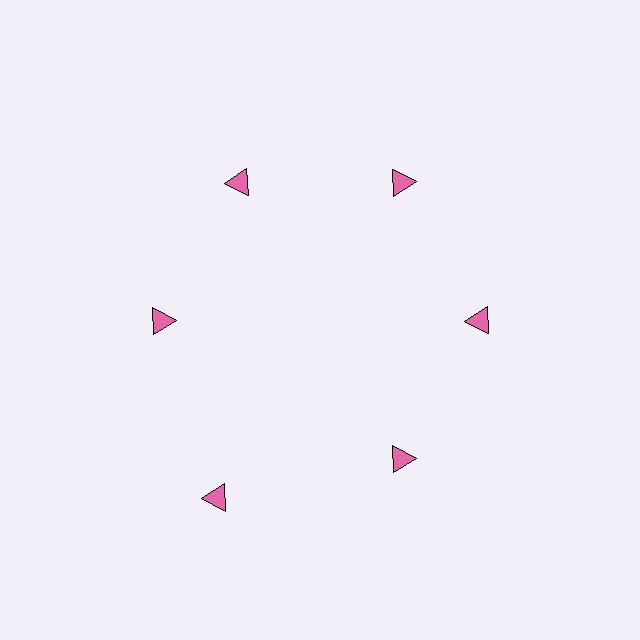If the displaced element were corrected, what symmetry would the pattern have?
It would have 6-fold rotational symmetry — the pattern would map onto itself every 60 degrees.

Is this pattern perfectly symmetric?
No. The 6 pink triangles are arranged in a ring, but one element near the 7 o'clock position is pushed outward from the center, breaking the 6-fold rotational symmetry.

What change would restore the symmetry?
The symmetry would be restored by moving it inward, back onto the ring so that all 6 triangles sit at equal angles and equal distance from the center.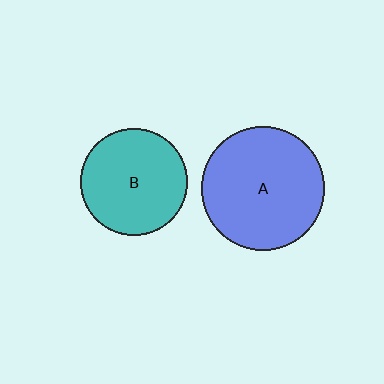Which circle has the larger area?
Circle A (blue).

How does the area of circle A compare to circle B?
Approximately 1.3 times.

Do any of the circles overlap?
No, none of the circles overlap.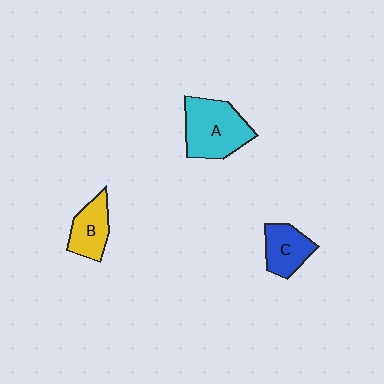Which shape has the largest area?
Shape A (cyan).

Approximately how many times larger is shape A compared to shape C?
Approximately 1.7 times.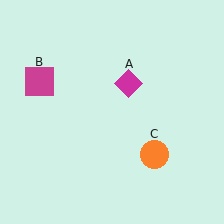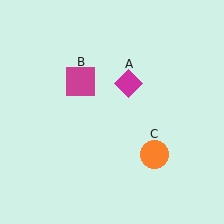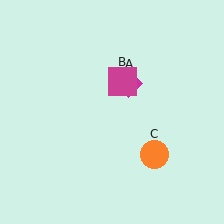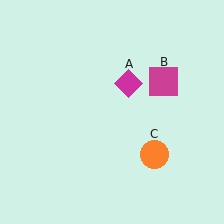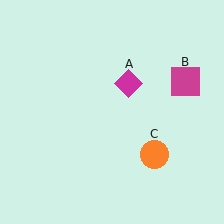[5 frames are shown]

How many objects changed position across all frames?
1 object changed position: magenta square (object B).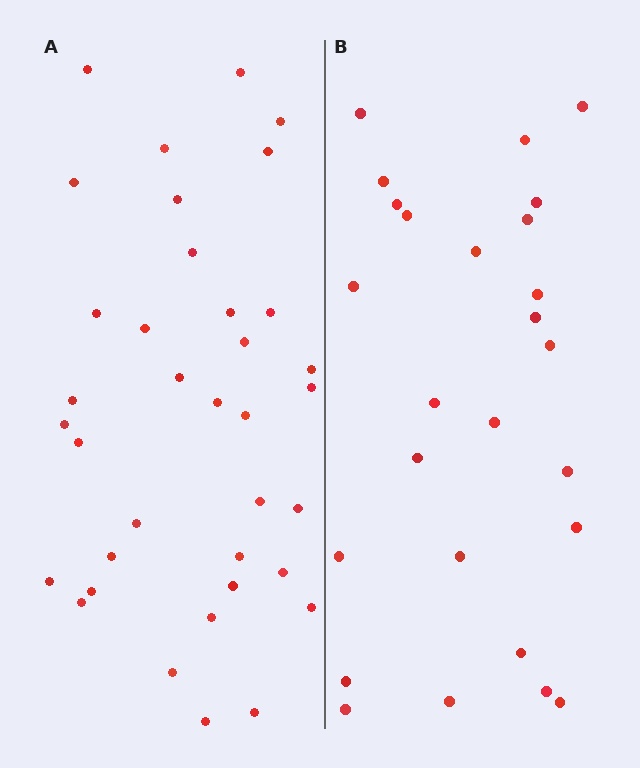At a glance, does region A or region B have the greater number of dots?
Region A (the left region) has more dots.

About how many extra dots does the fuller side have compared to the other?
Region A has roughly 10 or so more dots than region B.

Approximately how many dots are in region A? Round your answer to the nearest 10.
About 40 dots. (The exact count is 36, which rounds to 40.)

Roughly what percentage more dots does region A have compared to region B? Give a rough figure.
About 40% more.